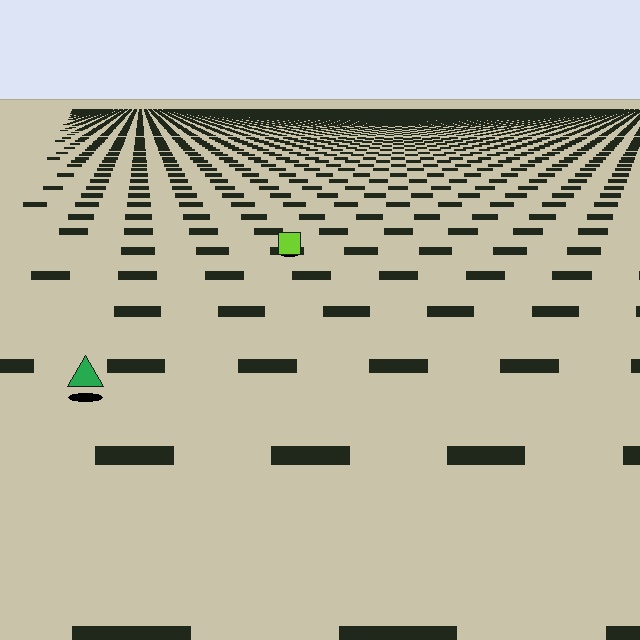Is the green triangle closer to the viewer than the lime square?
Yes. The green triangle is closer — you can tell from the texture gradient: the ground texture is coarser near it.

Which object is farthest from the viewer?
The lime square is farthest from the viewer. It appears smaller and the ground texture around it is denser.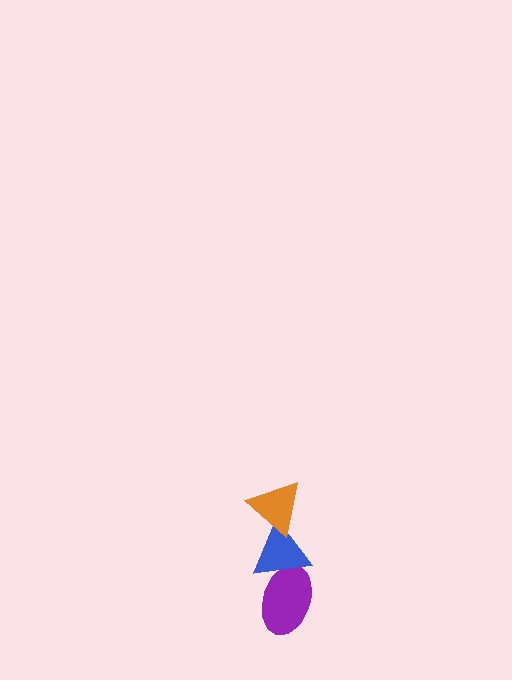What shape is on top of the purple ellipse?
The blue triangle is on top of the purple ellipse.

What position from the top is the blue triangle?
The blue triangle is 2nd from the top.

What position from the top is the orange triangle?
The orange triangle is 1st from the top.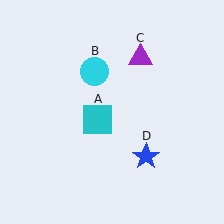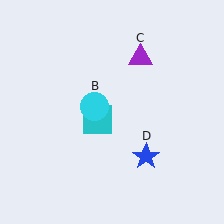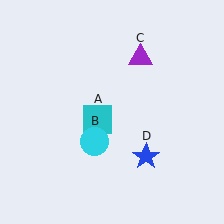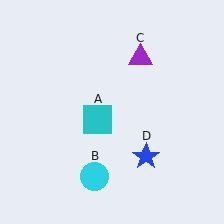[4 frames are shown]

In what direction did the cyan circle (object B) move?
The cyan circle (object B) moved down.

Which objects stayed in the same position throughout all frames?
Cyan square (object A) and purple triangle (object C) and blue star (object D) remained stationary.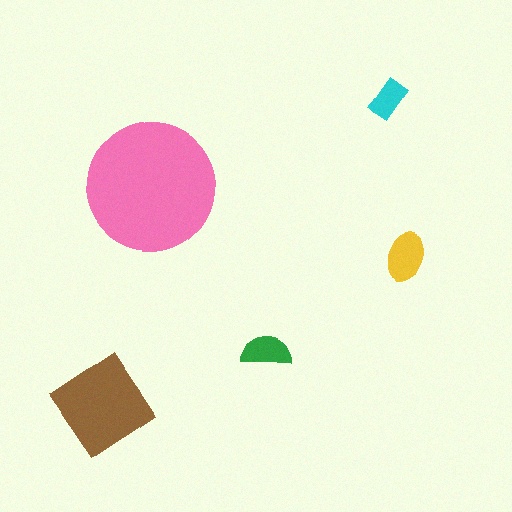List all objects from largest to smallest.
The pink circle, the brown diamond, the yellow ellipse, the green semicircle, the cyan rectangle.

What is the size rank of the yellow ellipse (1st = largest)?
3rd.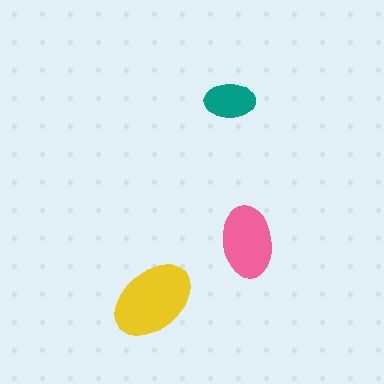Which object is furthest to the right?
The pink ellipse is rightmost.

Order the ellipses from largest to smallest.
the yellow one, the pink one, the teal one.